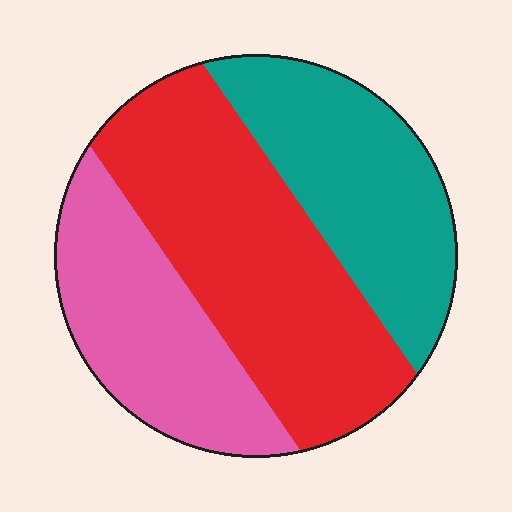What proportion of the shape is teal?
Teal takes up about one third (1/3) of the shape.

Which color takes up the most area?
Red, at roughly 45%.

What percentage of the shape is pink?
Pink takes up about one quarter (1/4) of the shape.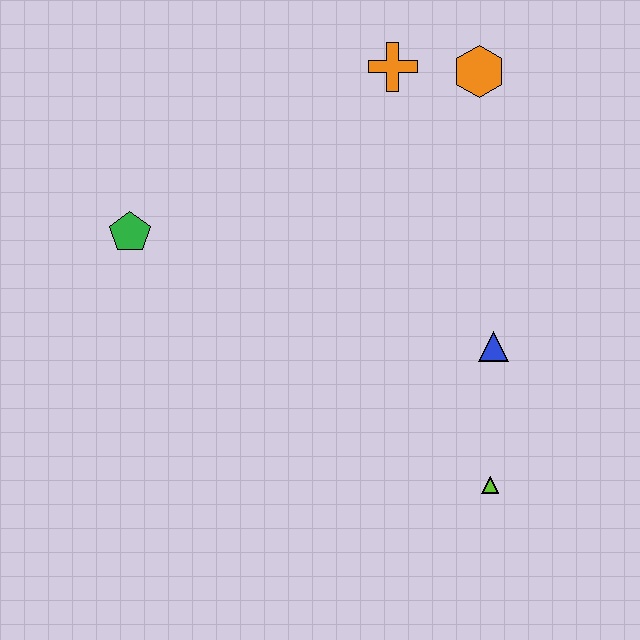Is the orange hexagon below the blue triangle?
No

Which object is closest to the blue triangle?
The lime triangle is closest to the blue triangle.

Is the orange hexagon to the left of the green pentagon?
No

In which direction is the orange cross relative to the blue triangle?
The orange cross is above the blue triangle.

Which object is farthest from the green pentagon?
The lime triangle is farthest from the green pentagon.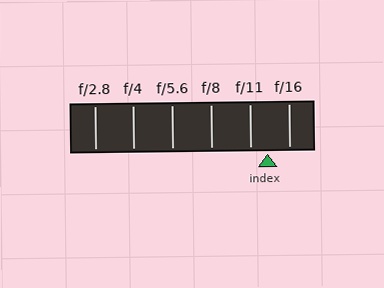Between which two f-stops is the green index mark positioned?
The index mark is between f/11 and f/16.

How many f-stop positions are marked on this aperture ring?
There are 6 f-stop positions marked.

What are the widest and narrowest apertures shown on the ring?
The widest aperture shown is f/2.8 and the narrowest is f/16.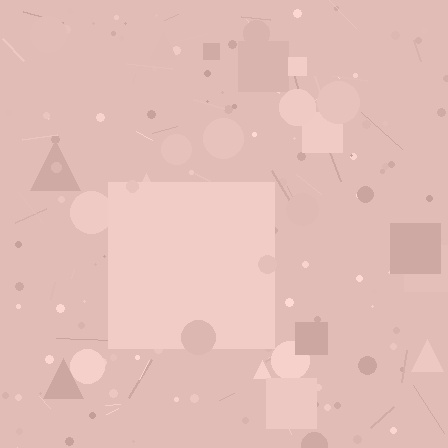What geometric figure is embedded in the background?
A square is embedded in the background.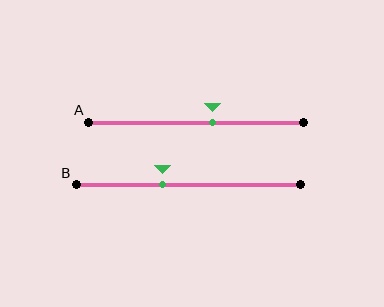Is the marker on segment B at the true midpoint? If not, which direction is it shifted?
No, the marker on segment B is shifted to the left by about 12% of the segment length.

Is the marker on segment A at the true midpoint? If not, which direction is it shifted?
No, the marker on segment A is shifted to the right by about 8% of the segment length.